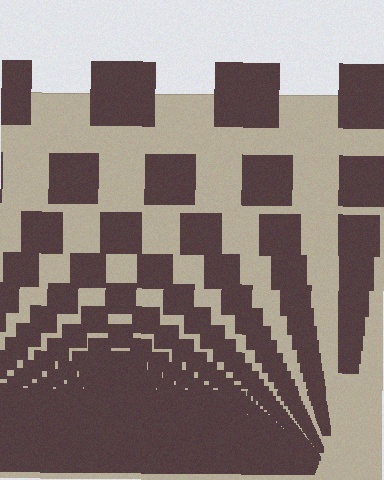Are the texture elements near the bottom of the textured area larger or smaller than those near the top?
Smaller. The gradient is inverted — elements near the bottom are smaller and denser.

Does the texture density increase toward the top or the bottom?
Density increases toward the bottom.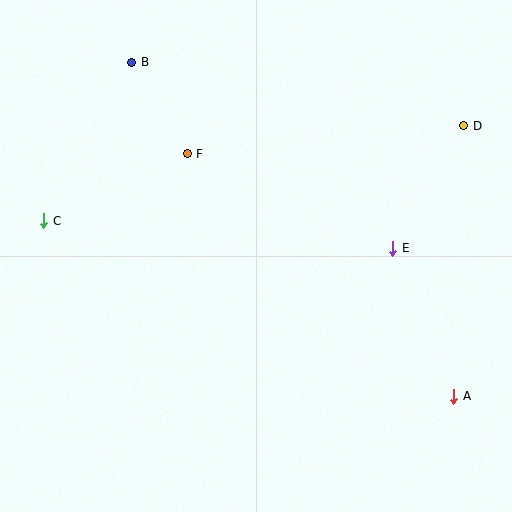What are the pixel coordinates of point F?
Point F is at (187, 154).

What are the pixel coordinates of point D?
Point D is at (464, 126).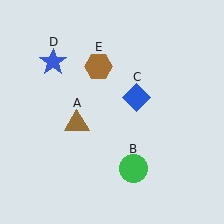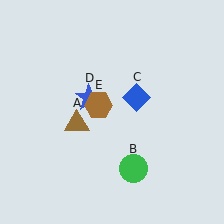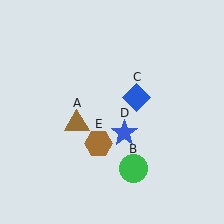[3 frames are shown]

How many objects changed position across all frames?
2 objects changed position: blue star (object D), brown hexagon (object E).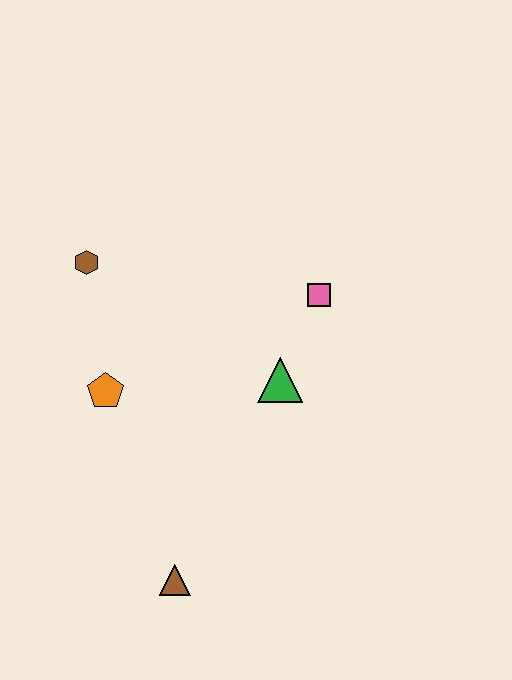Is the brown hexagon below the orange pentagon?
No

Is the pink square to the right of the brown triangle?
Yes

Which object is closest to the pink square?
The green triangle is closest to the pink square.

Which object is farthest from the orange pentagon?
The pink square is farthest from the orange pentagon.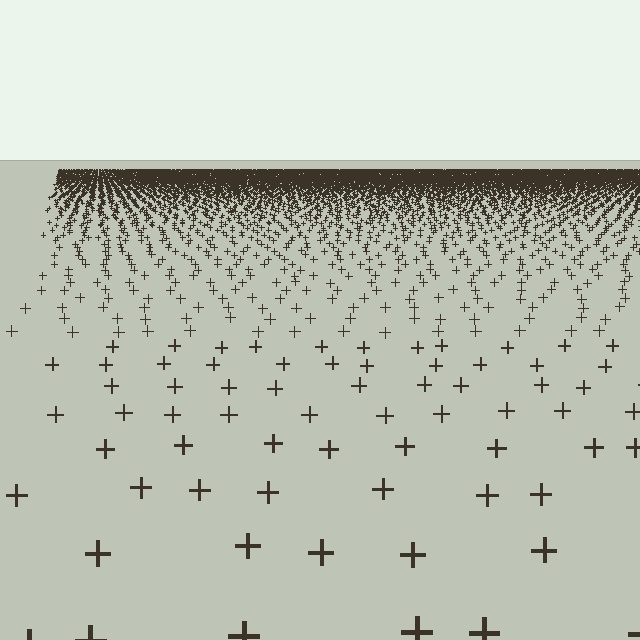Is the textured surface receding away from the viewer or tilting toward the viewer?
The surface is receding away from the viewer. Texture elements get smaller and denser toward the top.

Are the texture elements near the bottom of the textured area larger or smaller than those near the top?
Larger. Near the bottom, elements are closer to the viewer and appear at a bigger on-screen size.